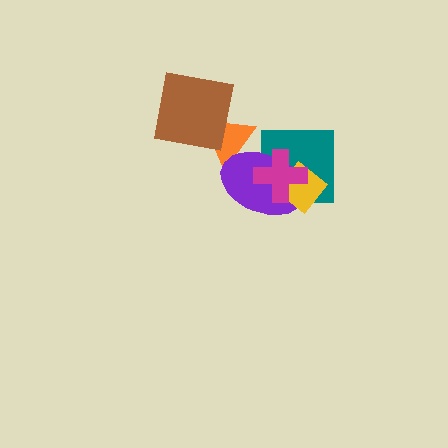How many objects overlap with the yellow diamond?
3 objects overlap with the yellow diamond.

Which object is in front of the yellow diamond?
The magenta cross is in front of the yellow diamond.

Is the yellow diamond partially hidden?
Yes, it is partially covered by another shape.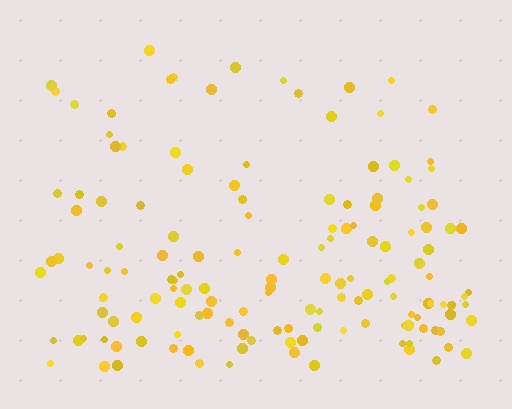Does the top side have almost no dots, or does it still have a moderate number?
Still a moderate number, just noticeably fewer than the bottom.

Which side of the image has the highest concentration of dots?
The bottom.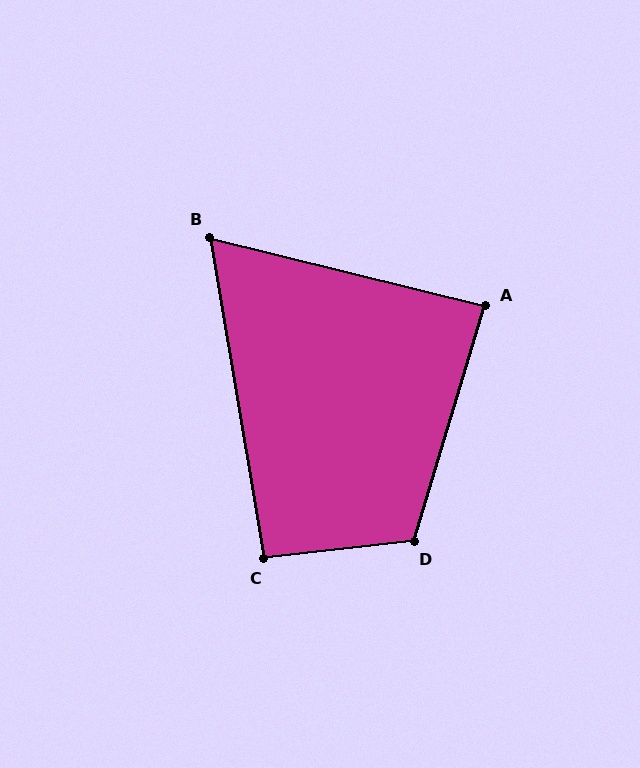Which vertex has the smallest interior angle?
B, at approximately 67 degrees.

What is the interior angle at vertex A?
Approximately 87 degrees (approximately right).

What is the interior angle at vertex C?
Approximately 93 degrees (approximately right).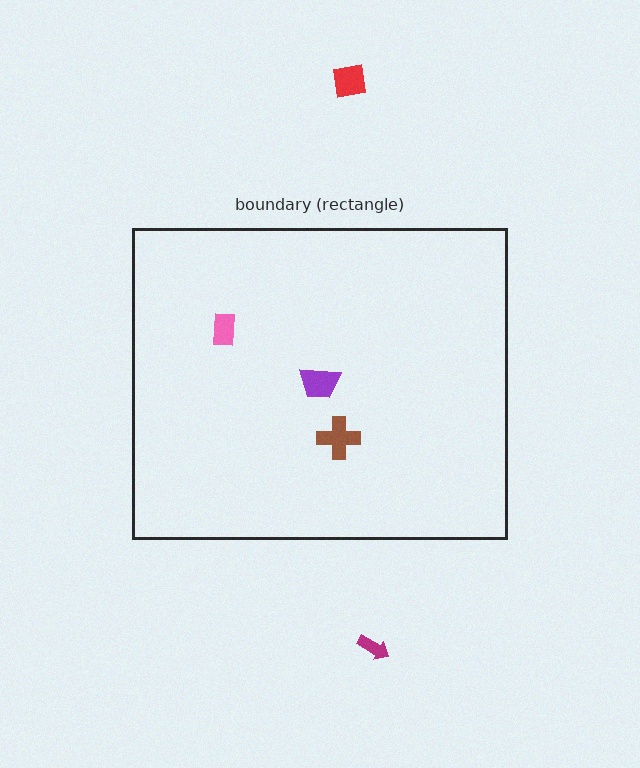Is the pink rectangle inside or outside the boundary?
Inside.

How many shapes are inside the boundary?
3 inside, 2 outside.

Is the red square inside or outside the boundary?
Outside.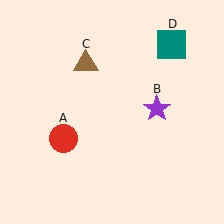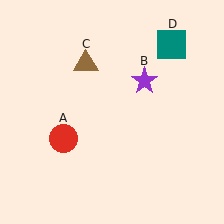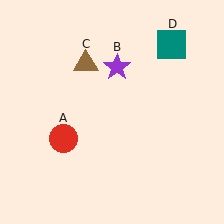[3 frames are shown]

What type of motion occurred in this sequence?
The purple star (object B) rotated counterclockwise around the center of the scene.